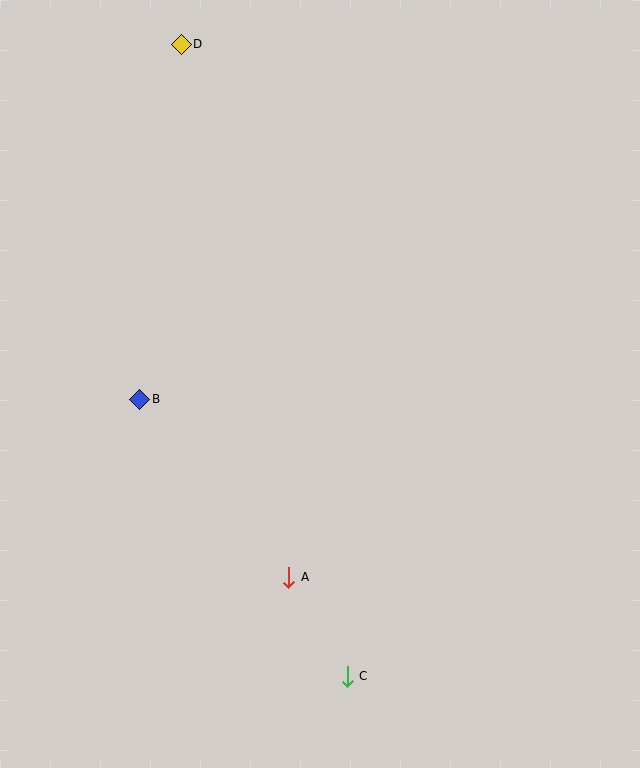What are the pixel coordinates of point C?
Point C is at (347, 676).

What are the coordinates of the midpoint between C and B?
The midpoint between C and B is at (243, 538).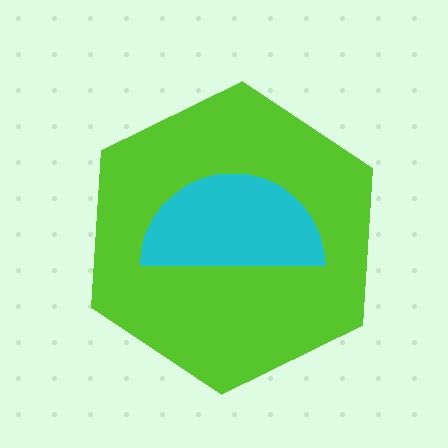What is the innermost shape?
The cyan semicircle.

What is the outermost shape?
The lime hexagon.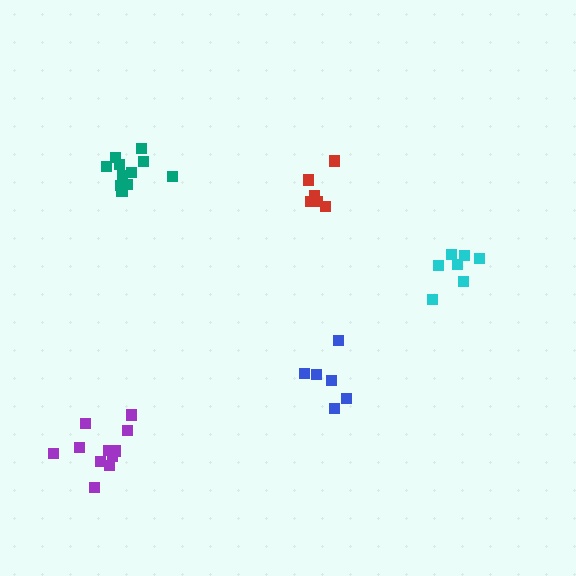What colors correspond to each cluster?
The clusters are colored: blue, teal, purple, cyan, red.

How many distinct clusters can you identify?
There are 5 distinct clusters.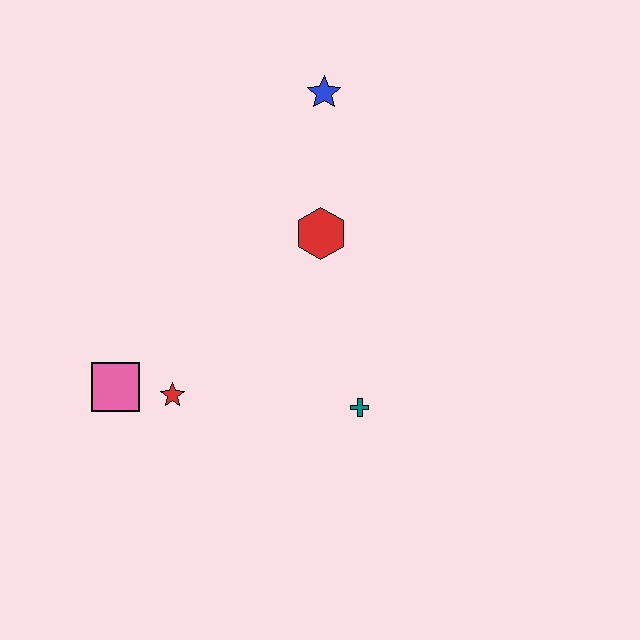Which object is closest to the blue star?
The red hexagon is closest to the blue star.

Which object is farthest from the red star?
The blue star is farthest from the red star.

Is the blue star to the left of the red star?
No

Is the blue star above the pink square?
Yes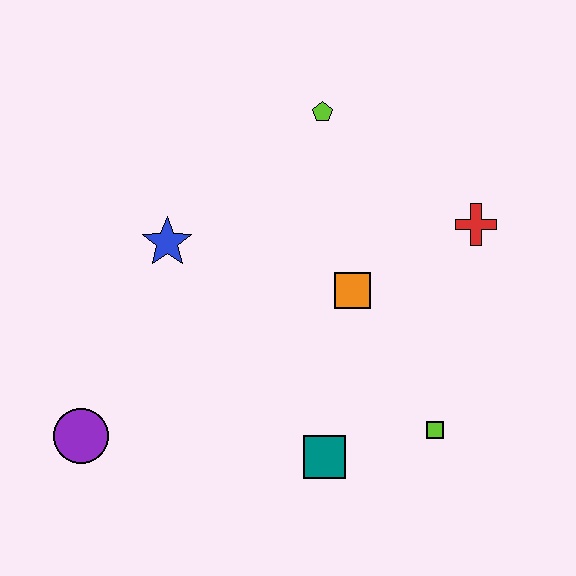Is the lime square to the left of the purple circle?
No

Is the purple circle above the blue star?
No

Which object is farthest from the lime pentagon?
The purple circle is farthest from the lime pentagon.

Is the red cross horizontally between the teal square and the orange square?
No